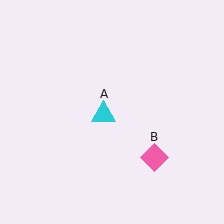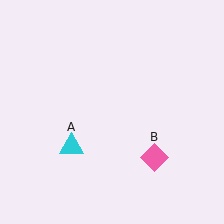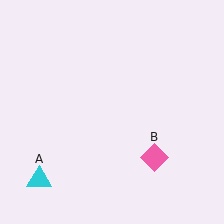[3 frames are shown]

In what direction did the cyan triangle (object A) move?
The cyan triangle (object A) moved down and to the left.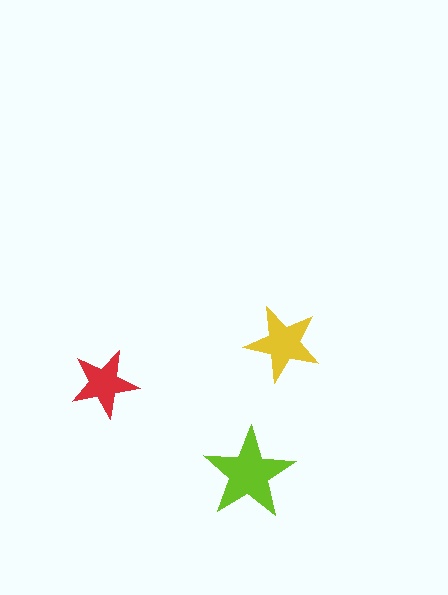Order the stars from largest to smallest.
the lime one, the yellow one, the red one.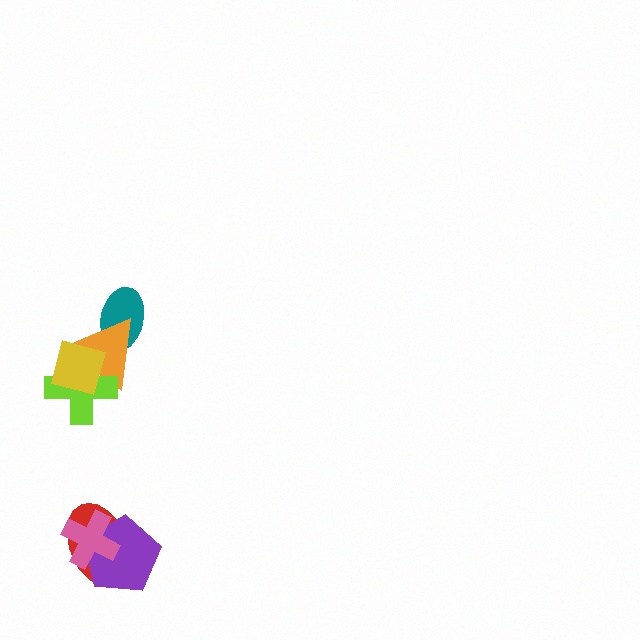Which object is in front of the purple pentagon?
The pink cross is in front of the purple pentagon.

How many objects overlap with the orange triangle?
3 objects overlap with the orange triangle.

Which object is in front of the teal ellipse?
The orange triangle is in front of the teal ellipse.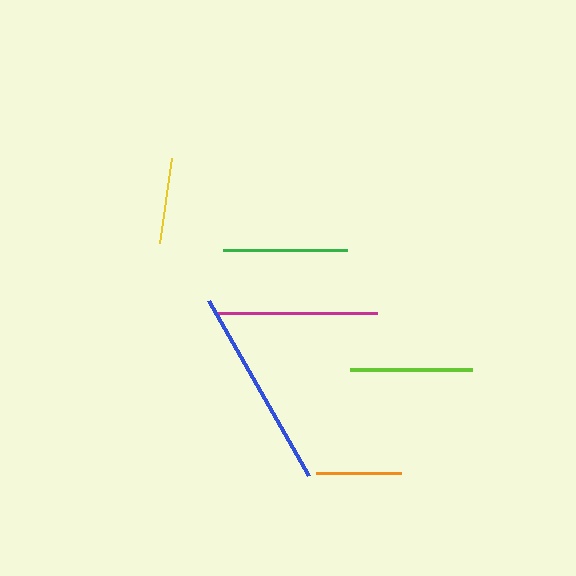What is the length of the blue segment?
The blue segment is approximately 201 pixels long.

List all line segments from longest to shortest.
From longest to shortest: blue, magenta, green, lime, yellow, orange.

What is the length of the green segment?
The green segment is approximately 125 pixels long.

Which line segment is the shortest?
The orange line is the shortest at approximately 86 pixels.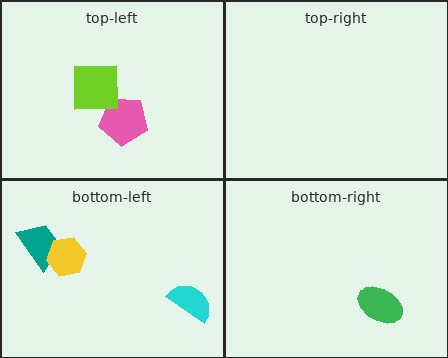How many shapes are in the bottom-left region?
3.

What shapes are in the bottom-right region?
The green ellipse.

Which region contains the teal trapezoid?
The bottom-left region.